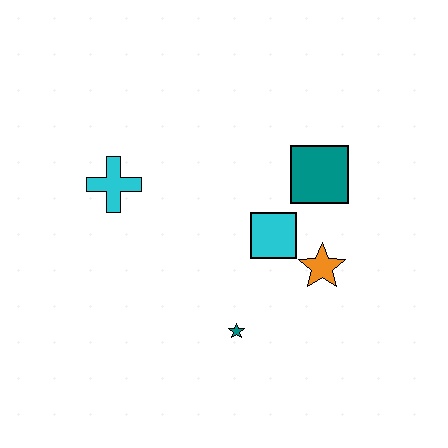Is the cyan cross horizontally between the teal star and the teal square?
No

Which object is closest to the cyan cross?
The cyan square is closest to the cyan cross.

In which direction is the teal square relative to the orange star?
The teal square is above the orange star.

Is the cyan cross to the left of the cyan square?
Yes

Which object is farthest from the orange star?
The cyan cross is farthest from the orange star.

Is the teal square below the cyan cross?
No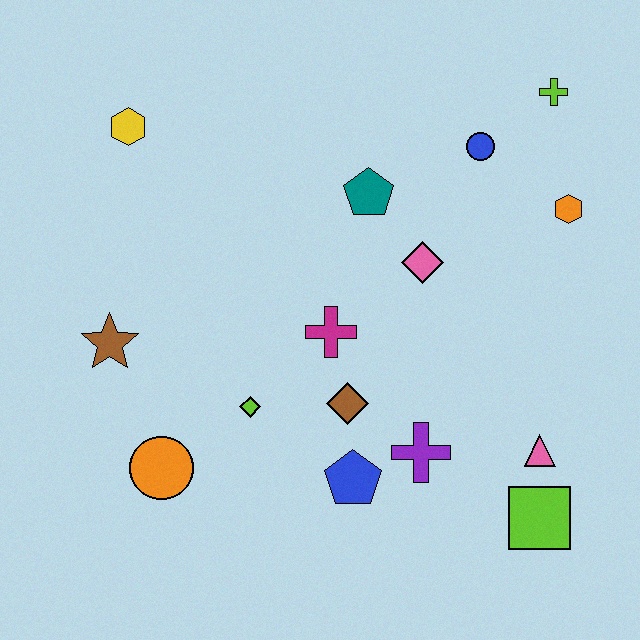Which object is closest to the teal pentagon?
The pink diamond is closest to the teal pentagon.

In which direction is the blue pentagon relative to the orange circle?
The blue pentagon is to the right of the orange circle.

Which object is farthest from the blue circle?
The orange circle is farthest from the blue circle.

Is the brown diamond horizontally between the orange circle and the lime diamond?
No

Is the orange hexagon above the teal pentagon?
No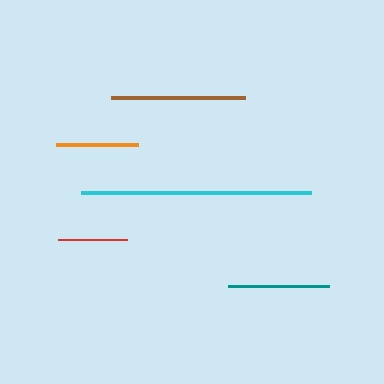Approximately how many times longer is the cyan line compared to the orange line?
The cyan line is approximately 2.8 times the length of the orange line.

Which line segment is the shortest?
The red line is the shortest at approximately 69 pixels.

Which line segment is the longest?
The cyan line is the longest at approximately 229 pixels.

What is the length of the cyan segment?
The cyan segment is approximately 229 pixels long.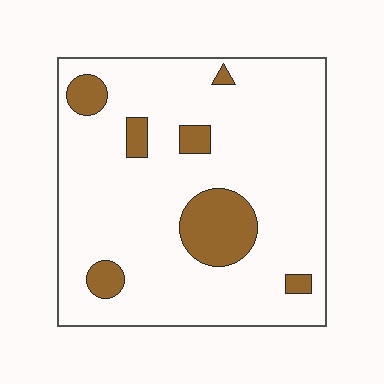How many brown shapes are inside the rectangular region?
7.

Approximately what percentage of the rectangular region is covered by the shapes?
Approximately 15%.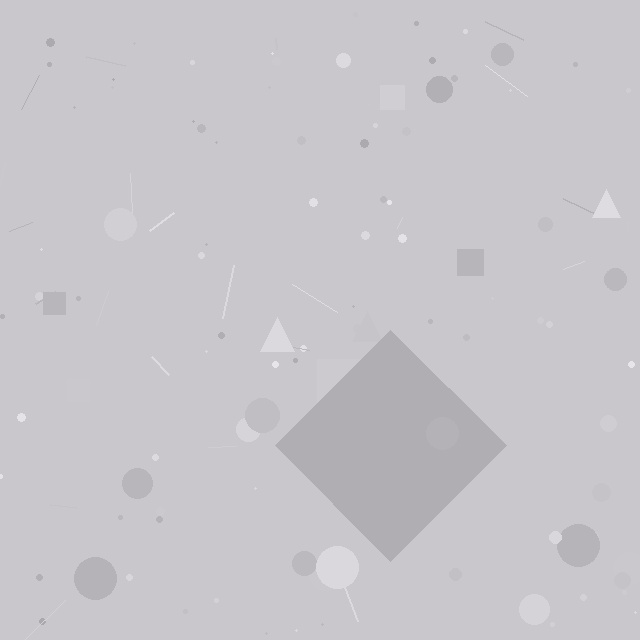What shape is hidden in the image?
A diamond is hidden in the image.